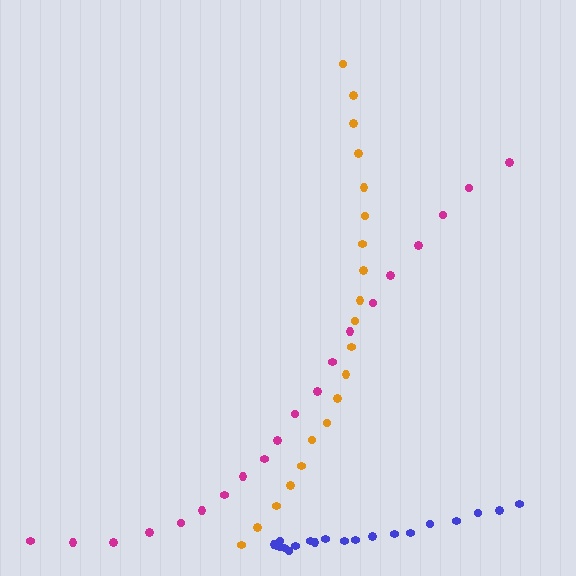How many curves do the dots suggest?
There are 3 distinct paths.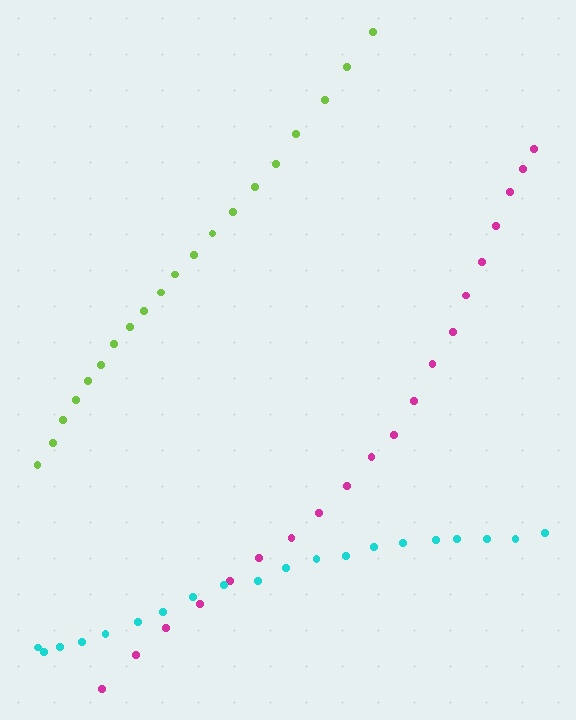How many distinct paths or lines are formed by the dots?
There are 3 distinct paths.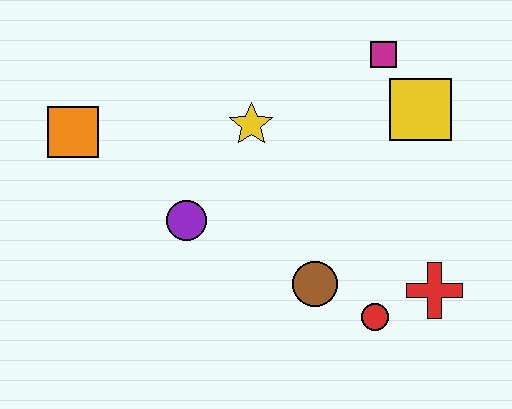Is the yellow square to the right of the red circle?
Yes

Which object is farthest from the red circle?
The orange square is farthest from the red circle.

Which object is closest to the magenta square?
The yellow square is closest to the magenta square.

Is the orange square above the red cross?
Yes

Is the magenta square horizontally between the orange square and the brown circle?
No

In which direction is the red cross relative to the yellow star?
The red cross is to the right of the yellow star.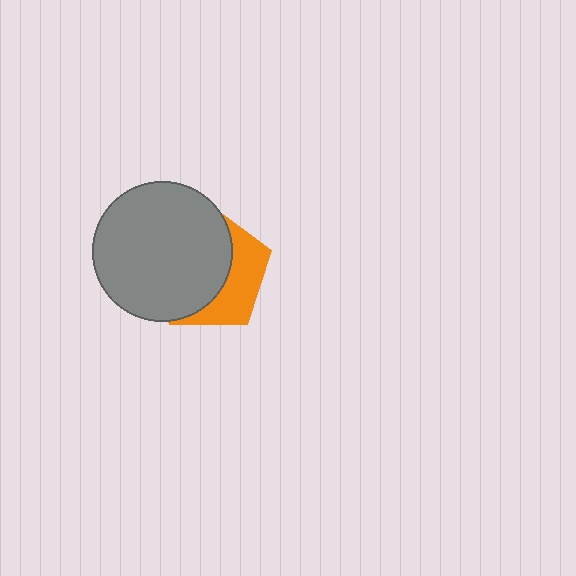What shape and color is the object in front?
The object in front is a gray circle.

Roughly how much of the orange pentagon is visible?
A small part of it is visible (roughly 37%).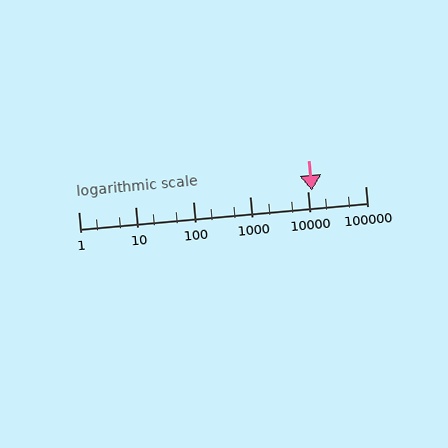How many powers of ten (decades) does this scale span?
The scale spans 5 decades, from 1 to 100000.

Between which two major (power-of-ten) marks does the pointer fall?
The pointer is between 10000 and 100000.